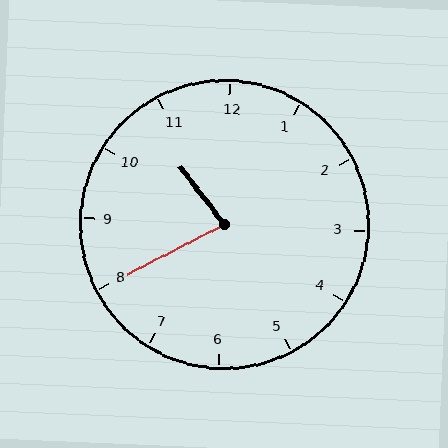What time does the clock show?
10:40.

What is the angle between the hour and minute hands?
Approximately 80 degrees.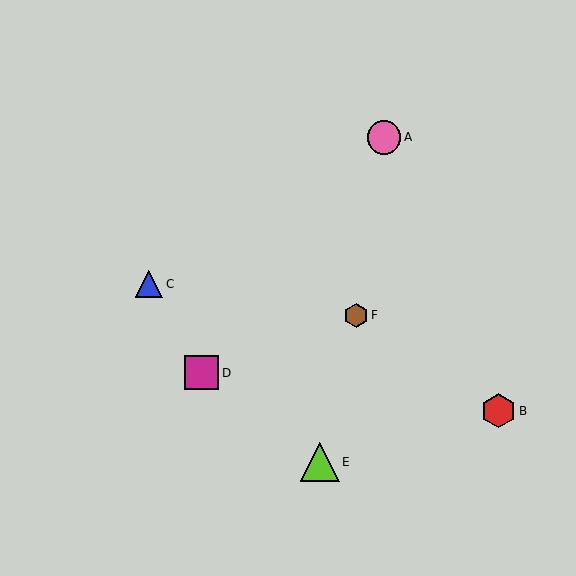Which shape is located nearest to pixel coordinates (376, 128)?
The pink circle (labeled A) at (384, 137) is nearest to that location.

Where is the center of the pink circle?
The center of the pink circle is at (384, 137).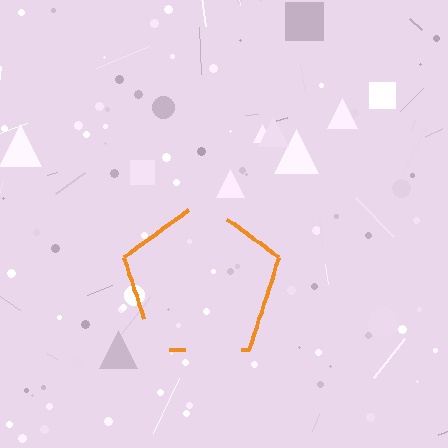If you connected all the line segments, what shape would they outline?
They would outline a pentagon.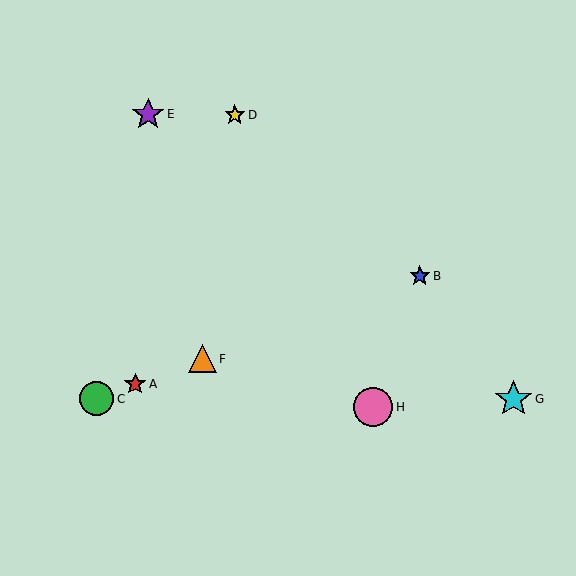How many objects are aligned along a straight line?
4 objects (A, B, C, F) are aligned along a straight line.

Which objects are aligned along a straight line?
Objects A, B, C, F are aligned along a straight line.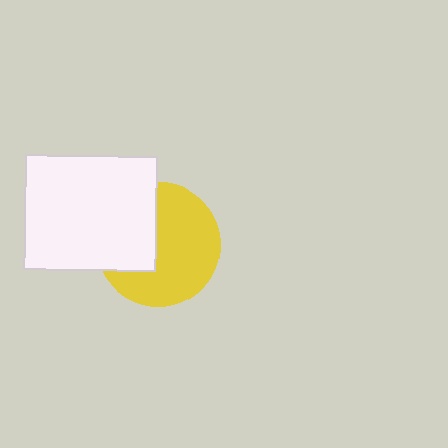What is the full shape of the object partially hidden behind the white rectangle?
The partially hidden object is a yellow circle.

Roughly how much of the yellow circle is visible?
About half of it is visible (roughly 62%).